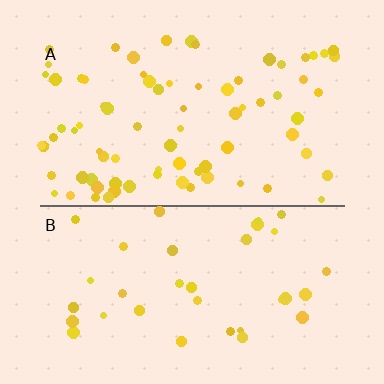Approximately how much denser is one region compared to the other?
Approximately 2.2× — region A over region B.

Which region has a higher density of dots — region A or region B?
A (the top).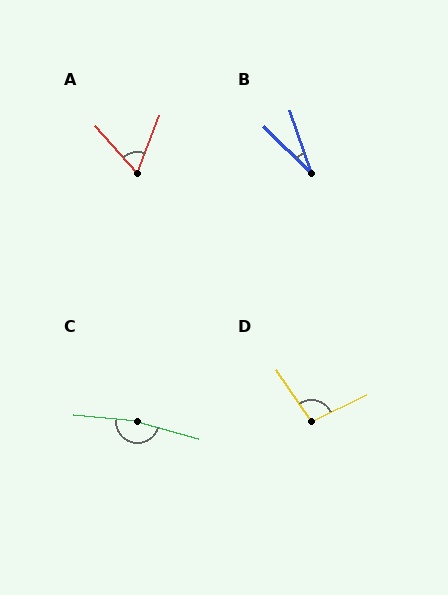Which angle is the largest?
C, at approximately 169 degrees.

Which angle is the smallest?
B, at approximately 27 degrees.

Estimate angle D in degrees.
Approximately 98 degrees.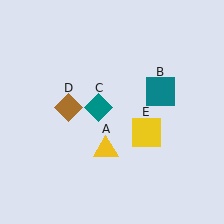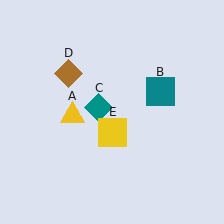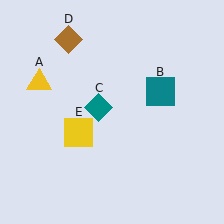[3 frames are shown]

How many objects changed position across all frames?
3 objects changed position: yellow triangle (object A), brown diamond (object D), yellow square (object E).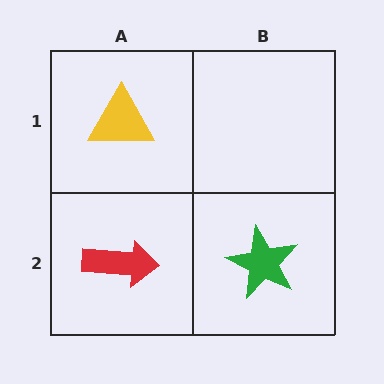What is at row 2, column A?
A red arrow.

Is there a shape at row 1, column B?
No, that cell is empty.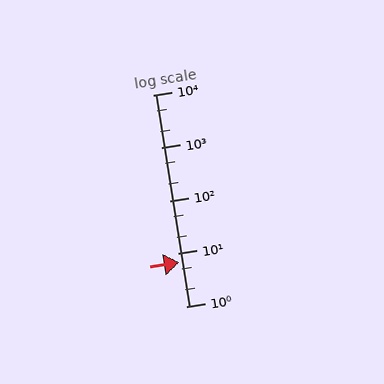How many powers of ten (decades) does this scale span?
The scale spans 4 decades, from 1 to 10000.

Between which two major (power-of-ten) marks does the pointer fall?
The pointer is between 1 and 10.